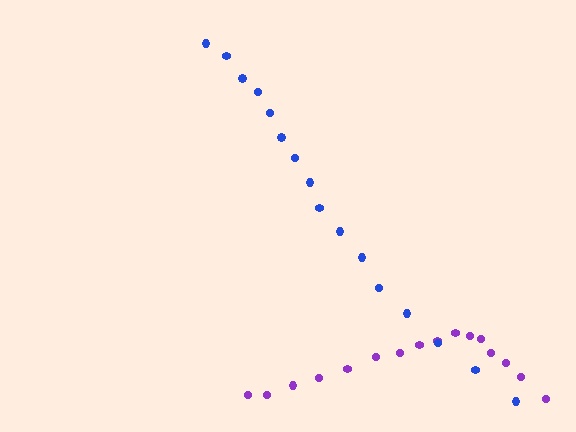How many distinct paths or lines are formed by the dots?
There are 2 distinct paths.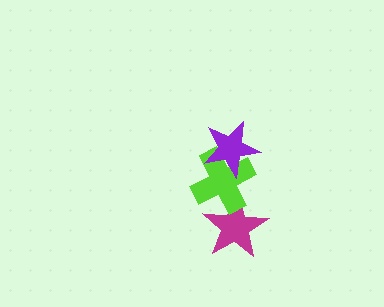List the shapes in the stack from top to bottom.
From top to bottom: the purple star, the lime cross, the magenta star.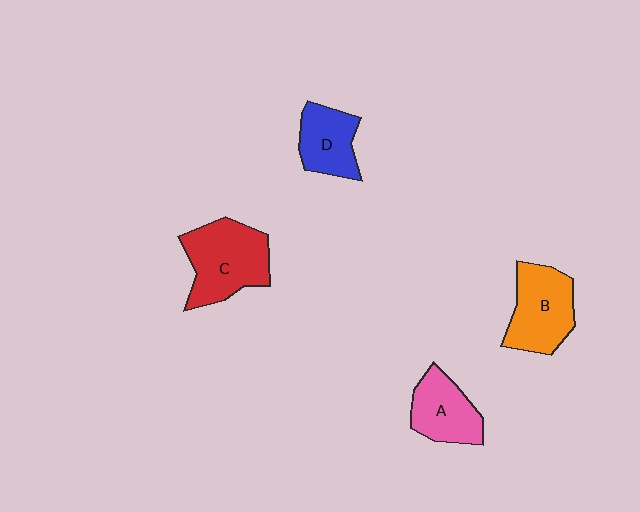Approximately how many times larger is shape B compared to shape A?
Approximately 1.2 times.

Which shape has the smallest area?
Shape D (blue).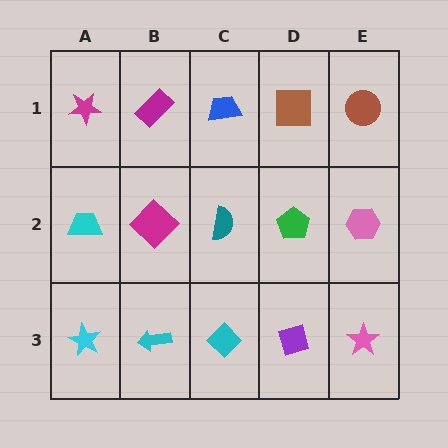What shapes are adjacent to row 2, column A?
A magenta star (row 1, column A), a cyan star (row 3, column A), a magenta diamond (row 2, column B).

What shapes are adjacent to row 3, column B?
A magenta diamond (row 2, column B), a cyan star (row 3, column A), a cyan diamond (row 3, column C).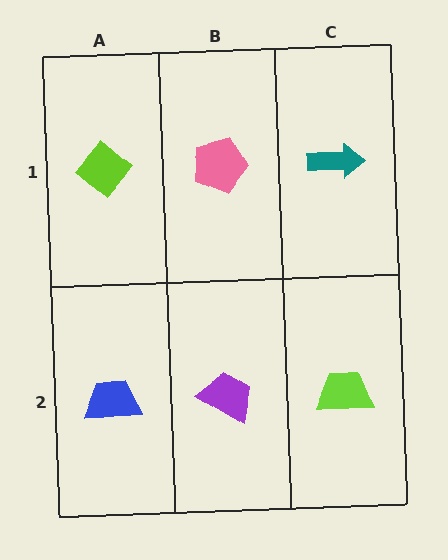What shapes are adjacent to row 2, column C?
A teal arrow (row 1, column C), a purple trapezoid (row 2, column B).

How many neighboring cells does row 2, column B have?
3.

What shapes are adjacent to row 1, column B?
A purple trapezoid (row 2, column B), a lime diamond (row 1, column A), a teal arrow (row 1, column C).